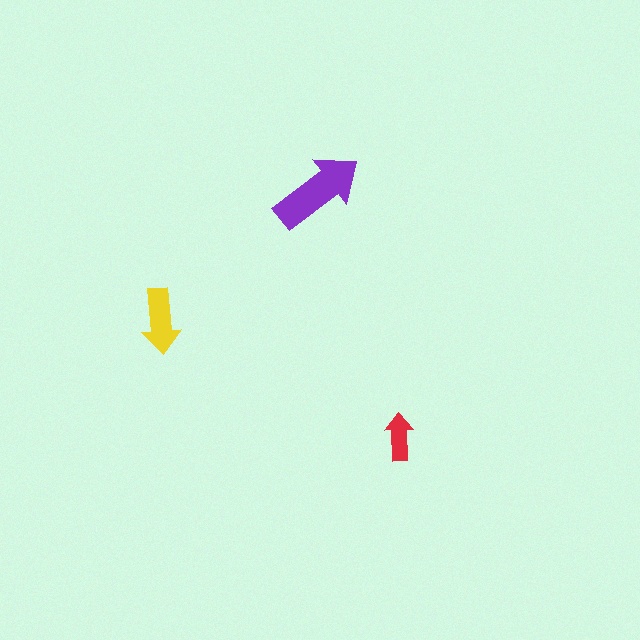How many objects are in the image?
There are 3 objects in the image.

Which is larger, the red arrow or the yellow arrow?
The yellow one.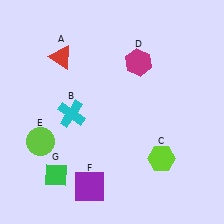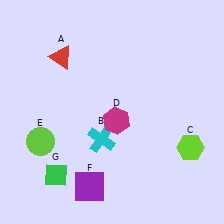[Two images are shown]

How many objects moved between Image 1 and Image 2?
3 objects moved between the two images.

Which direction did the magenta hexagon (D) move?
The magenta hexagon (D) moved down.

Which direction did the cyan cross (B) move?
The cyan cross (B) moved right.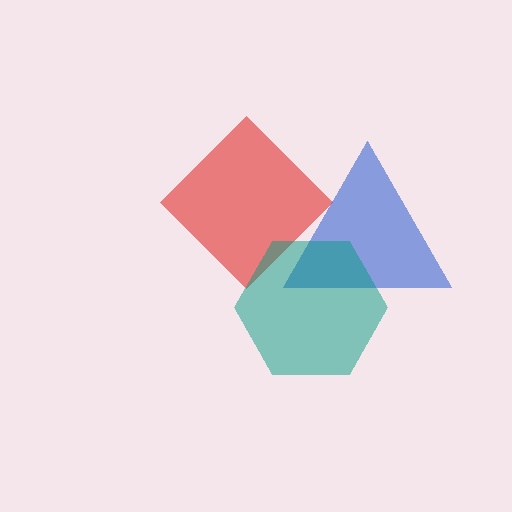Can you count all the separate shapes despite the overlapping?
Yes, there are 3 separate shapes.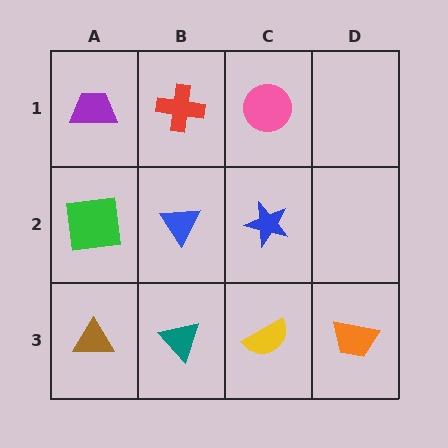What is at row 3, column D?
An orange trapezoid.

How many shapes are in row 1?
3 shapes.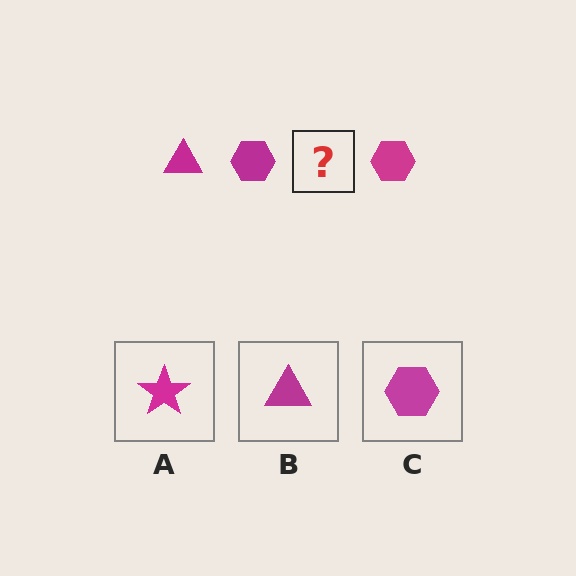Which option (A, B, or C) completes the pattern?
B.